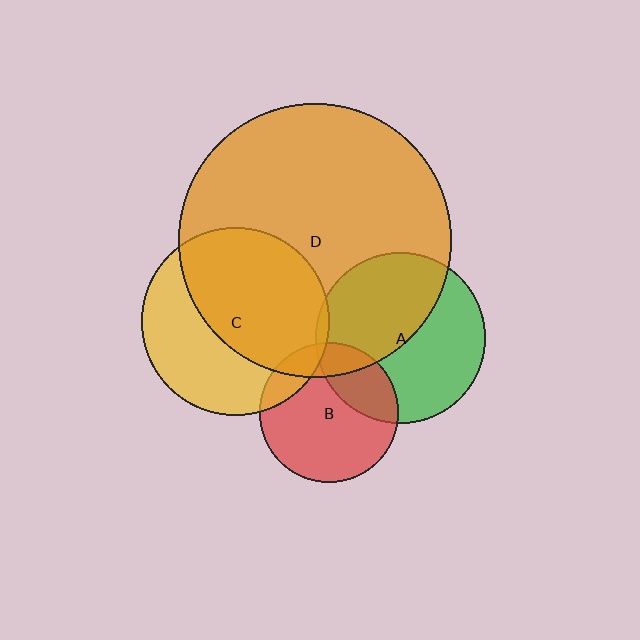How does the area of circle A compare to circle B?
Approximately 1.5 times.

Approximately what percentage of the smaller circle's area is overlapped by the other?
Approximately 5%.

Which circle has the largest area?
Circle D (orange).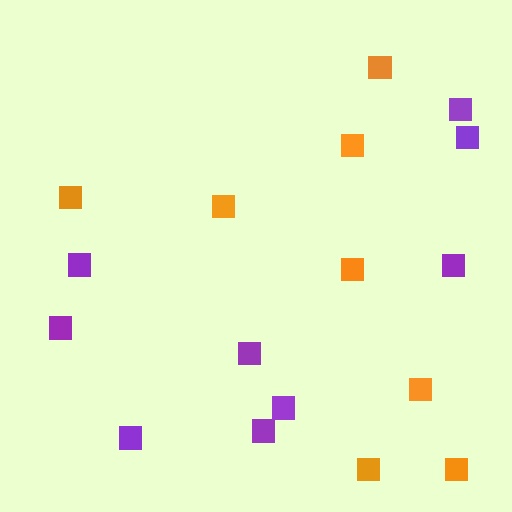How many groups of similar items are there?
There are 2 groups: one group of purple squares (9) and one group of orange squares (8).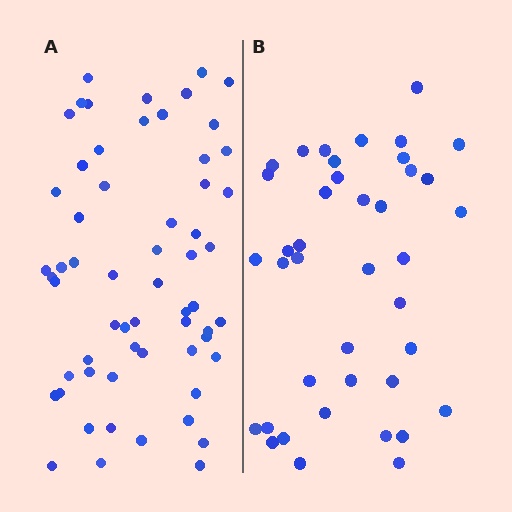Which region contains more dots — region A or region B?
Region A (the left region) has more dots.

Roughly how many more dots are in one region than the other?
Region A has approximately 20 more dots than region B.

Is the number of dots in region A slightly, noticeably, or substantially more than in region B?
Region A has substantially more. The ratio is roughly 1.5 to 1.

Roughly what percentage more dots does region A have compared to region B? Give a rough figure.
About 50% more.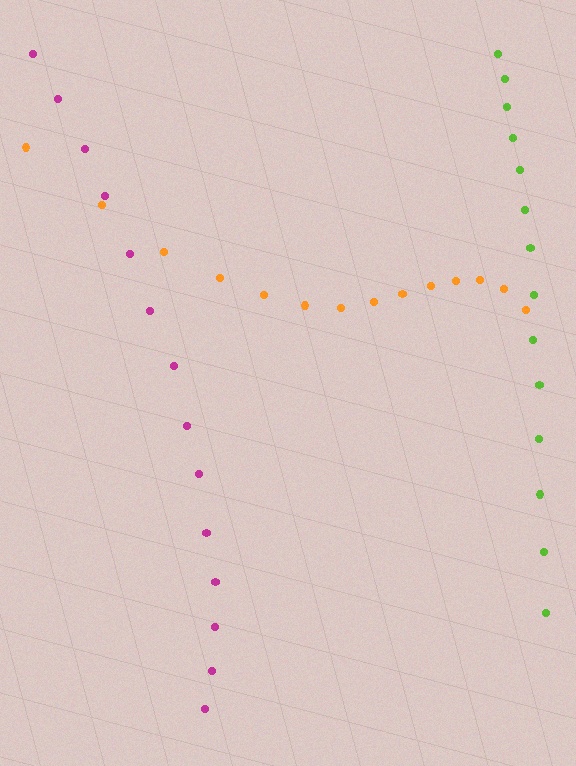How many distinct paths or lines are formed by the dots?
There are 3 distinct paths.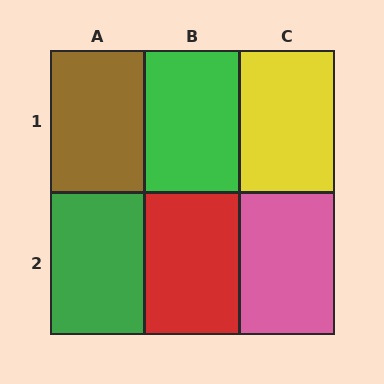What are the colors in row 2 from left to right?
Green, red, pink.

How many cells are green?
2 cells are green.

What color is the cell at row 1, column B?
Green.